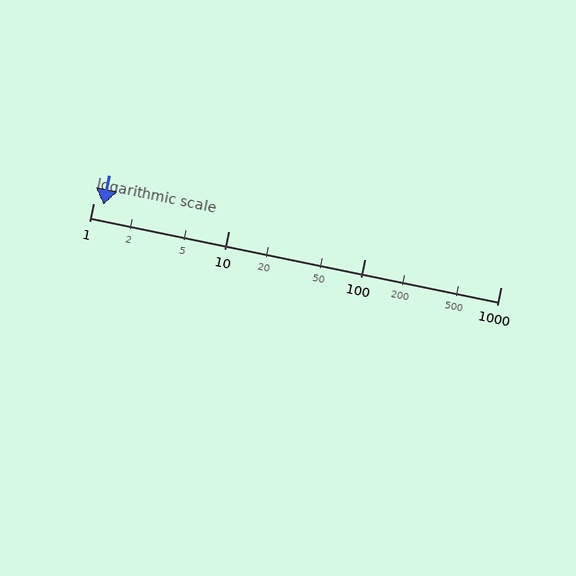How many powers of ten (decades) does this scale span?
The scale spans 3 decades, from 1 to 1000.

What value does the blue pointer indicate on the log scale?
The pointer indicates approximately 1.2.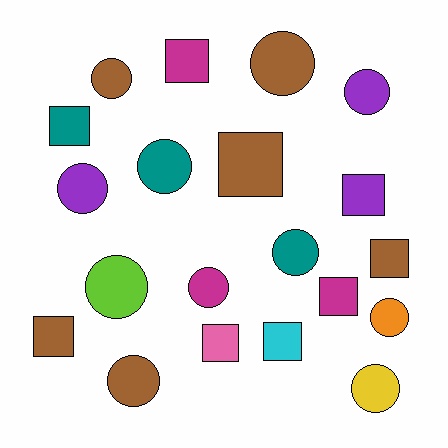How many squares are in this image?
There are 9 squares.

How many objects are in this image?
There are 20 objects.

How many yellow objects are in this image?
There is 1 yellow object.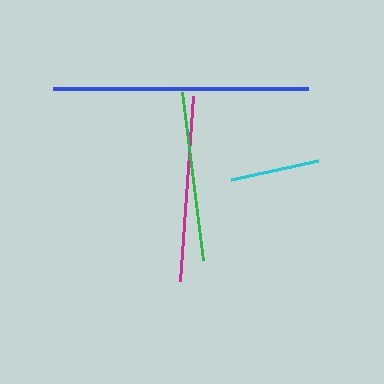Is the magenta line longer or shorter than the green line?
The magenta line is longer than the green line.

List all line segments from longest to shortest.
From longest to shortest: blue, magenta, green, cyan.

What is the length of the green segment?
The green segment is approximately 169 pixels long.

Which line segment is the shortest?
The cyan line is the shortest at approximately 89 pixels.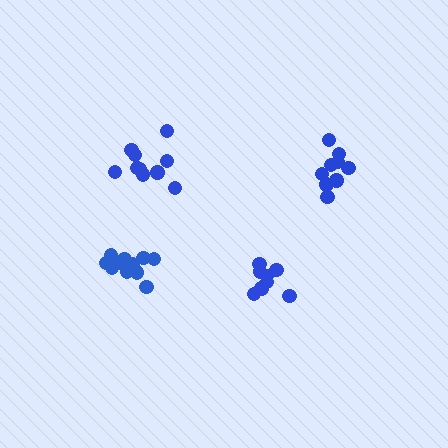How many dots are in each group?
Group 1: 10 dots, Group 2: 12 dots, Group 3: 9 dots, Group 4: 8 dots (39 total).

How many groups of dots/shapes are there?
There are 4 groups.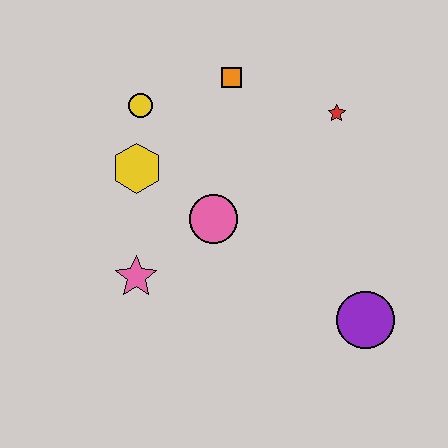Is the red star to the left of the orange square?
No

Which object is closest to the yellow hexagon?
The yellow circle is closest to the yellow hexagon.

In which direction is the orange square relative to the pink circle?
The orange square is above the pink circle.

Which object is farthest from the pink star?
The red star is farthest from the pink star.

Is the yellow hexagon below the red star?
Yes